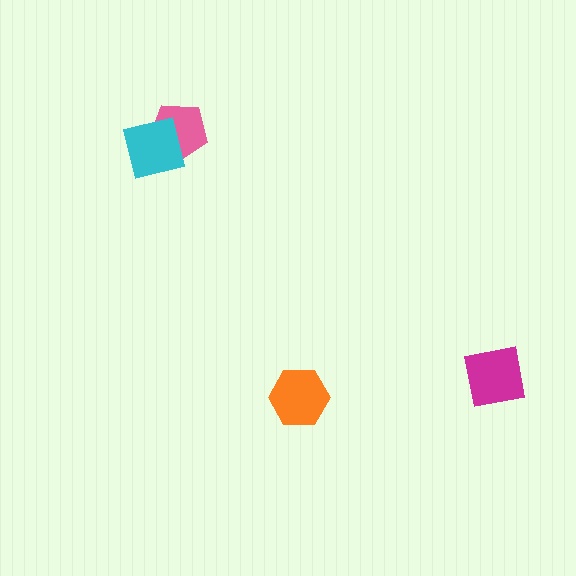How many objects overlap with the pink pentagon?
1 object overlaps with the pink pentagon.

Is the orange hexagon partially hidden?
No, no other shape covers it.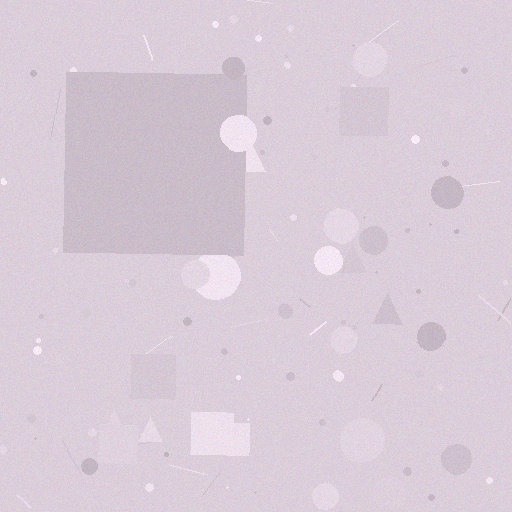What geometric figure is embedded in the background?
A square is embedded in the background.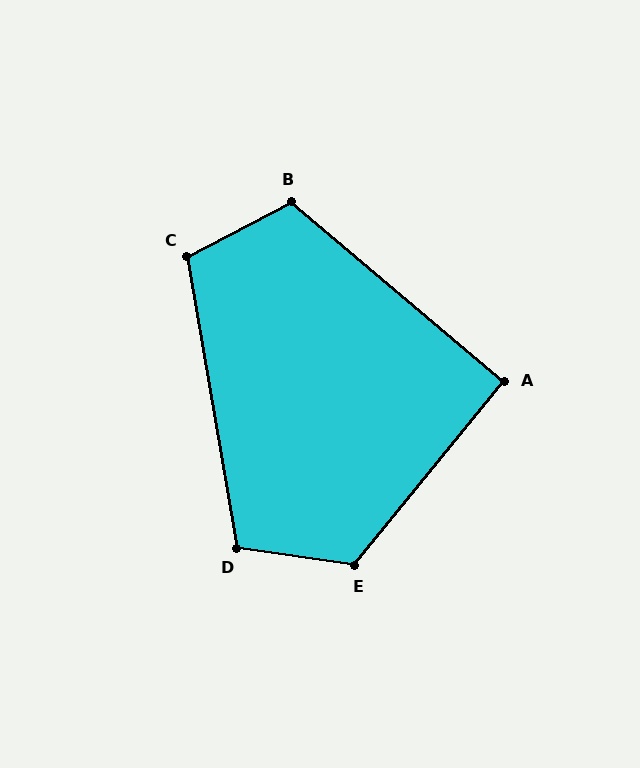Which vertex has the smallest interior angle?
A, at approximately 91 degrees.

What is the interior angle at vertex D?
Approximately 108 degrees (obtuse).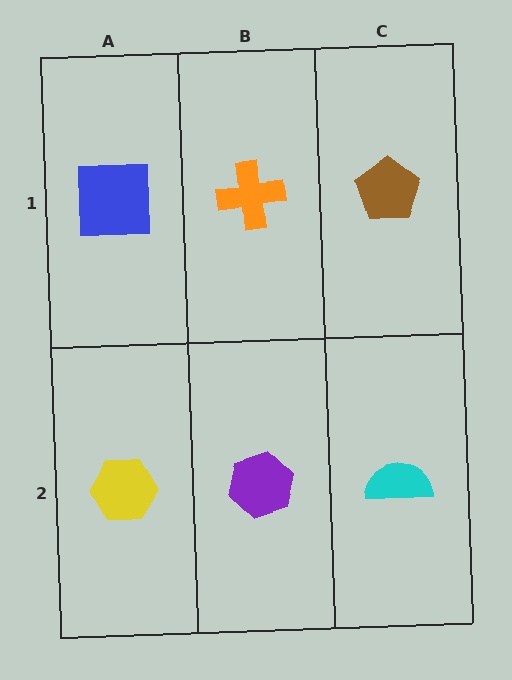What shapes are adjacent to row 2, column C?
A brown pentagon (row 1, column C), a purple hexagon (row 2, column B).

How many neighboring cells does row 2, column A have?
2.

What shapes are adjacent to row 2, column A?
A blue square (row 1, column A), a purple hexagon (row 2, column B).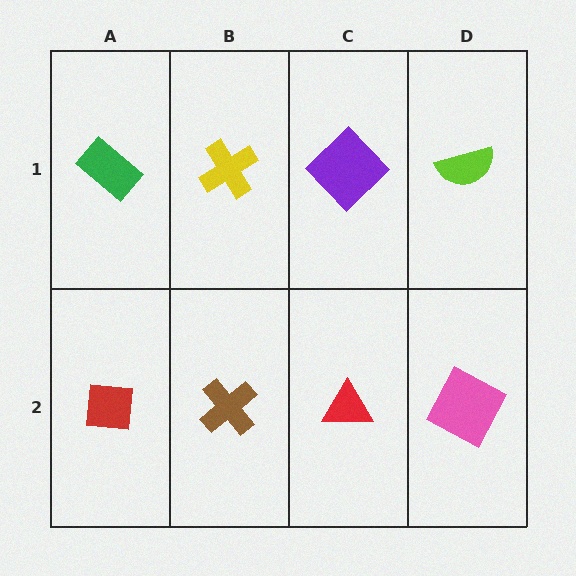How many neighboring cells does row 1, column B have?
3.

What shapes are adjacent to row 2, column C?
A purple diamond (row 1, column C), a brown cross (row 2, column B), a pink square (row 2, column D).